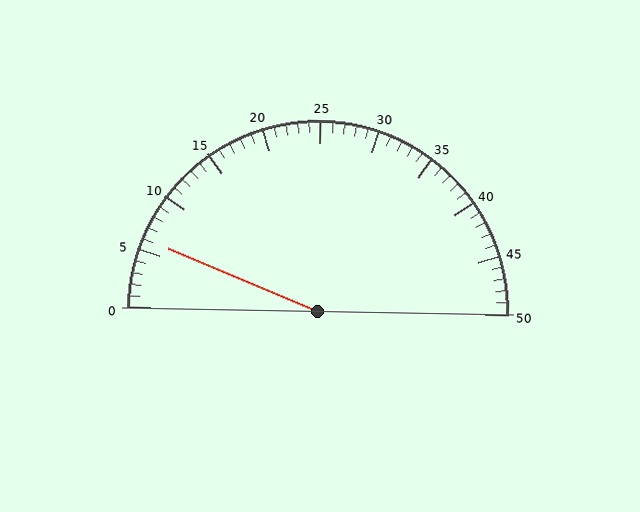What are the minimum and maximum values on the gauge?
The gauge ranges from 0 to 50.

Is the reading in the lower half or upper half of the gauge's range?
The reading is in the lower half of the range (0 to 50).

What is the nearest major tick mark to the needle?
The nearest major tick mark is 5.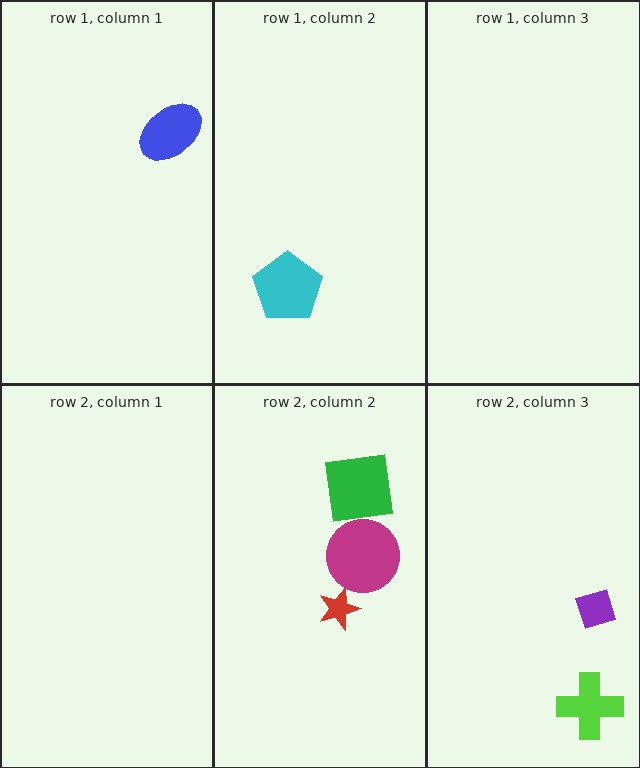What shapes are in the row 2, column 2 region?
The green square, the red star, the magenta circle.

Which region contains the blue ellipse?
The row 1, column 1 region.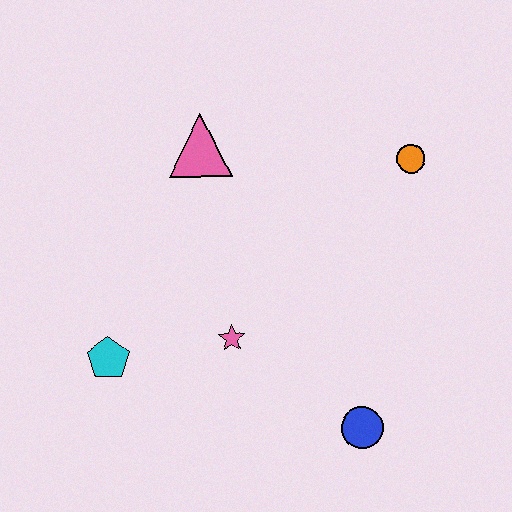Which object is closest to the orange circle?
The pink triangle is closest to the orange circle.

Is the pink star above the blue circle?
Yes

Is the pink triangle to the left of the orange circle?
Yes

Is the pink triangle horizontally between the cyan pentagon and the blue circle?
Yes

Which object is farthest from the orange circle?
The cyan pentagon is farthest from the orange circle.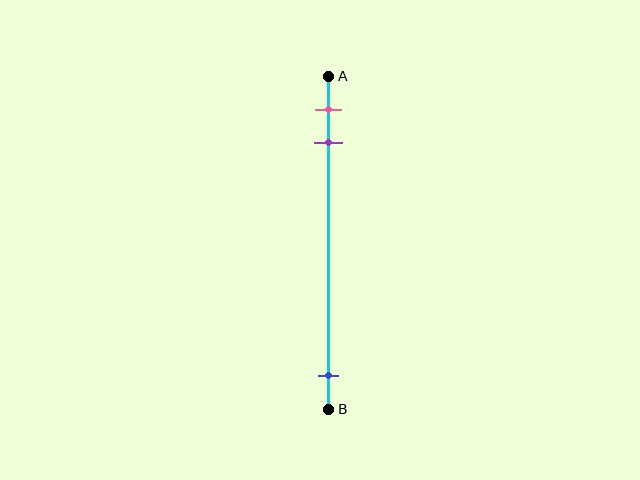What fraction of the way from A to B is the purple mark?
The purple mark is approximately 20% (0.2) of the way from A to B.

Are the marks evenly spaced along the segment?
No, the marks are not evenly spaced.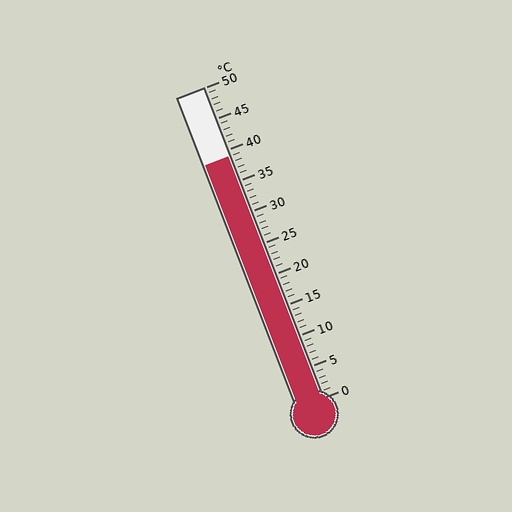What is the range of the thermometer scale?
The thermometer scale ranges from 0°C to 50°C.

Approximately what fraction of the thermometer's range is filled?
The thermometer is filled to approximately 80% of its range.